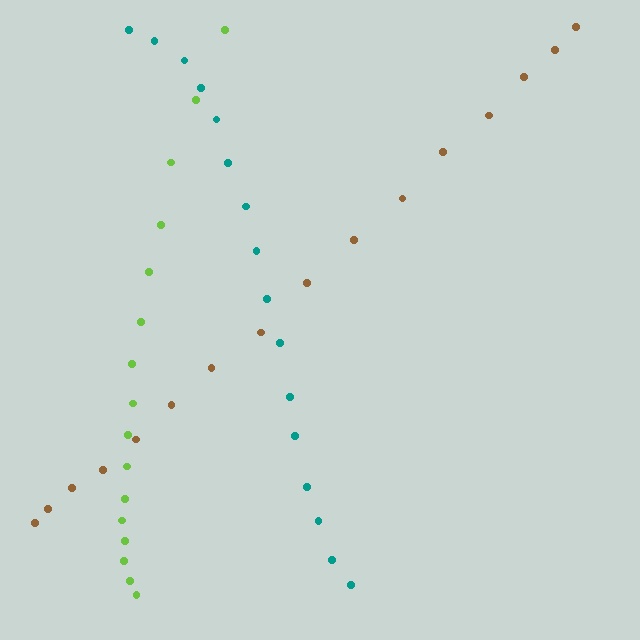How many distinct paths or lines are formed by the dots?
There are 3 distinct paths.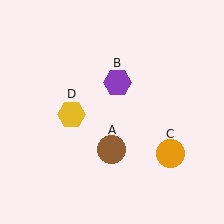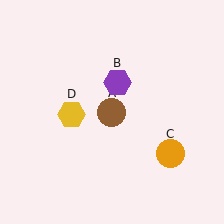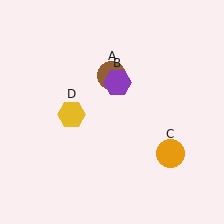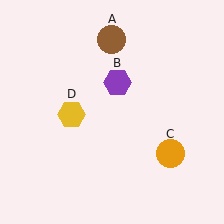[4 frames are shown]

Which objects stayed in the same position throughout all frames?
Purple hexagon (object B) and orange circle (object C) and yellow hexagon (object D) remained stationary.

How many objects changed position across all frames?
1 object changed position: brown circle (object A).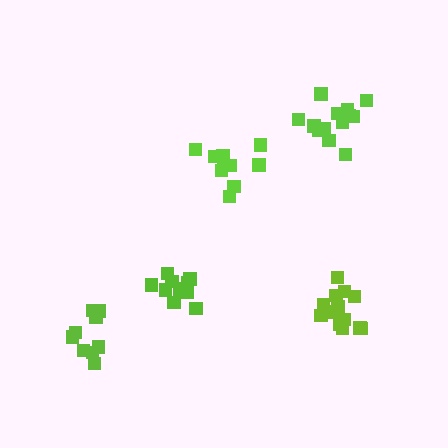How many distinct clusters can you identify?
There are 5 distinct clusters.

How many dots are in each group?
Group 1: 11 dots, Group 2: 14 dots, Group 3: 11 dots, Group 4: 9 dots, Group 5: 13 dots (58 total).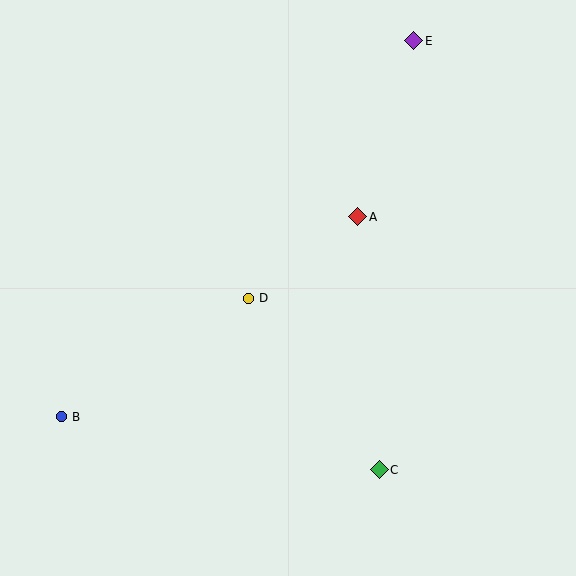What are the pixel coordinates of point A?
Point A is at (358, 217).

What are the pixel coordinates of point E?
Point E is at (414, 41).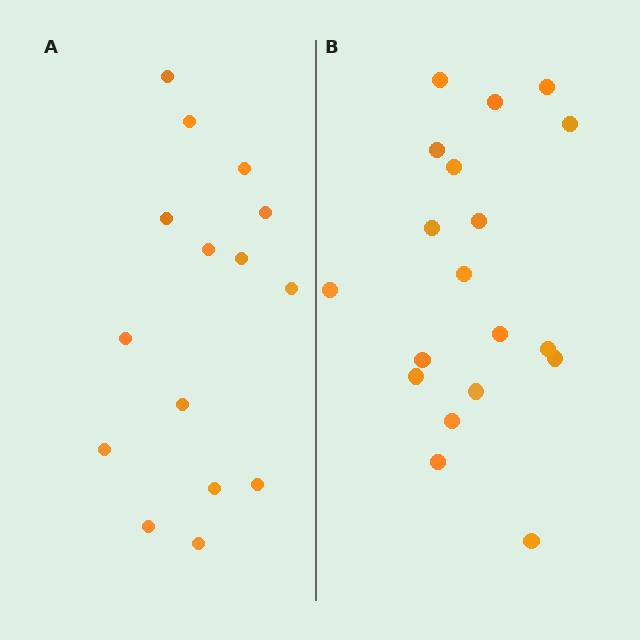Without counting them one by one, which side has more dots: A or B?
Region B (the right region) has more dots.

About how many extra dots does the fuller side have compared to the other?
Region B has about 4 more dots than region A.